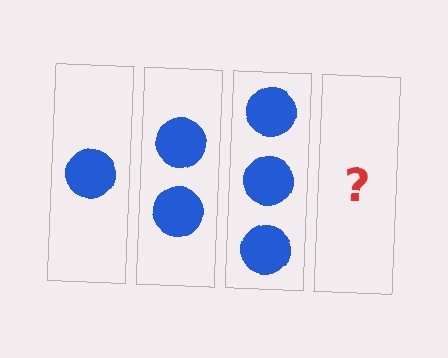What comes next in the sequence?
The next element should be 4 circles.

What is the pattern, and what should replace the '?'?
The pattern is that each step adds one more circle. The '?' should be 4 circles.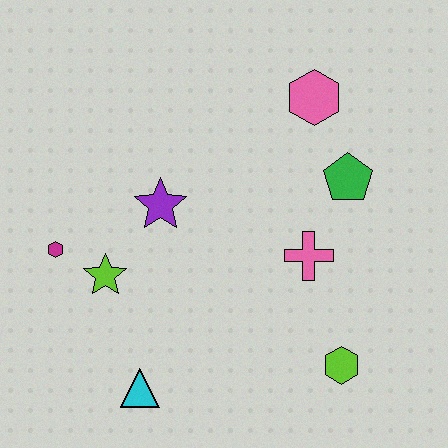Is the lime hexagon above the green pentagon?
No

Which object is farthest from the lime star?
The pink hexagon is farthest from the lime star.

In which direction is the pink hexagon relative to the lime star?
The pink hexagon is to the right of the lime star.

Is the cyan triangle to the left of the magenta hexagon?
No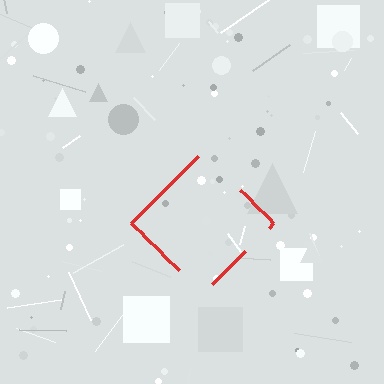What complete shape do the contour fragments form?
The contour fragments form a diamond.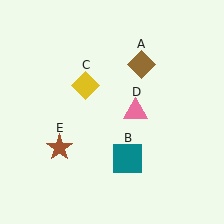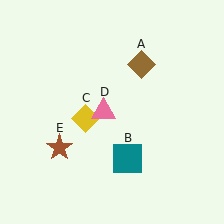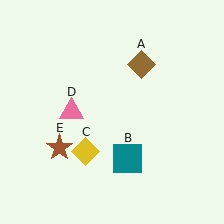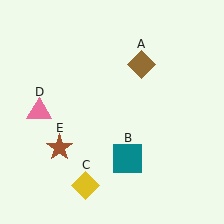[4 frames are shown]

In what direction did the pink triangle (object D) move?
The pink triangle (object D) moved left.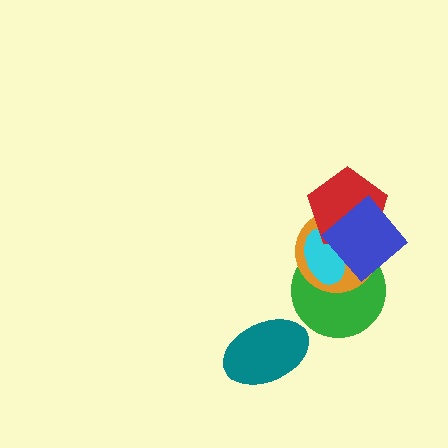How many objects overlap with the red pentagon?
3 objects overlap with the red pentagon.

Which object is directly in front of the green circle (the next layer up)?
The orange circle is directly in front of the green circle.